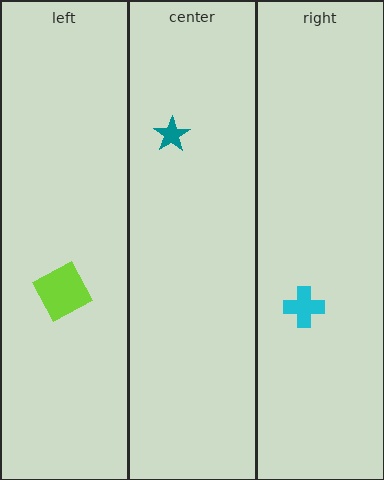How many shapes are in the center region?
1.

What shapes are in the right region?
The cyan cross.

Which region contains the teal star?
The center region.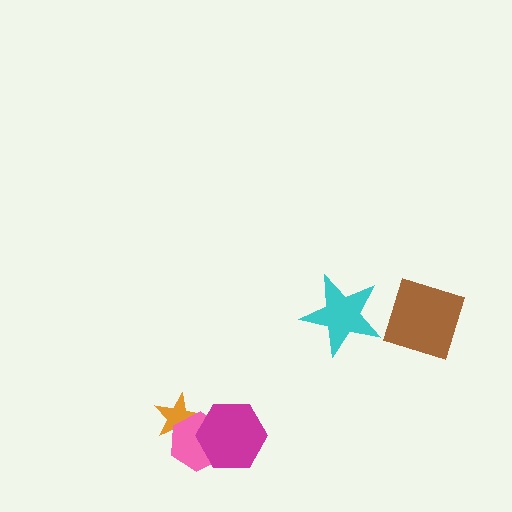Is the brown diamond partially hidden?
No, no other shape covers it.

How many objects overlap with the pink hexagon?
2 objects overlap with the pink hexagon.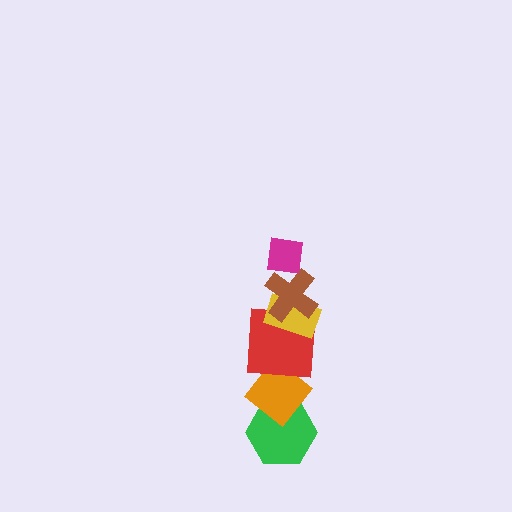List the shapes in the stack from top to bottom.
From top to bottom: the magenta square, the brown cross, the yellow rectangle, the red square, the orange diamond, the green hexagon.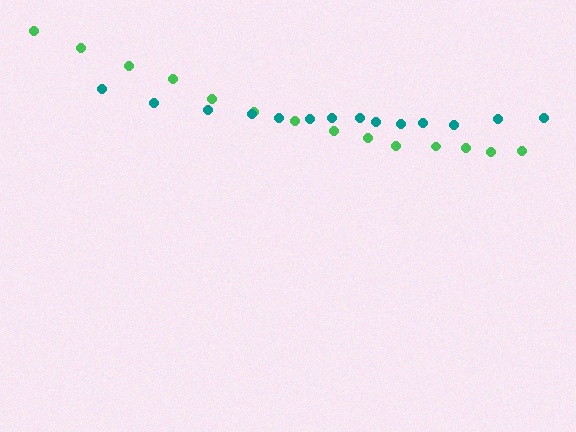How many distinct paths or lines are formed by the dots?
There are 2 distinct paths.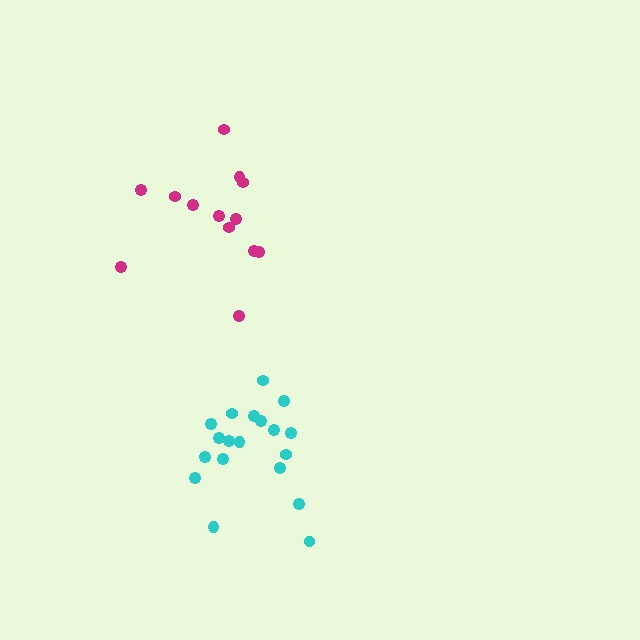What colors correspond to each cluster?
The clusters are colored: magenta, cyan.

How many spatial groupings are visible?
There are 2 spatial groupings.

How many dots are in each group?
Group 1: 13 dots, Group 2: 19 dots (32 total).